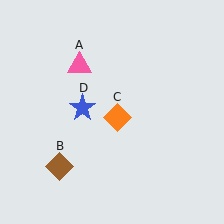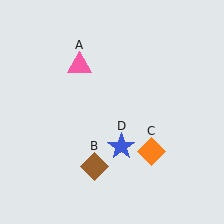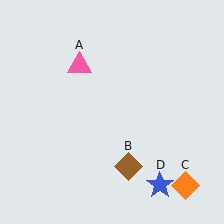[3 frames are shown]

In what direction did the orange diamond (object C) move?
The orange diamond (object C) moved down and to the right.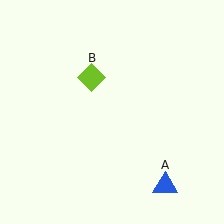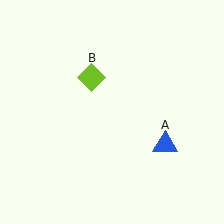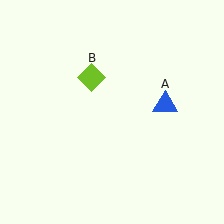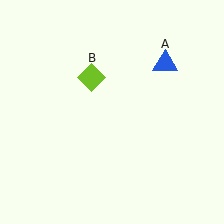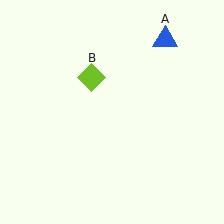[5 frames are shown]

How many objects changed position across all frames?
1 object changed position: blue triangle (object A).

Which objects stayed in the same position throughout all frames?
Lime diamond (object B) remained stationary.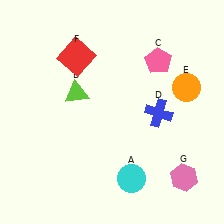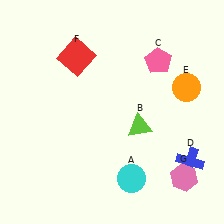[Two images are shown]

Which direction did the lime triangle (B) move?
The lime triangle (B) moved right.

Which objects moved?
The objects that moved are: the lime triangle (B), the blue cross (D).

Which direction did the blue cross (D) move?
The blue cross (D) moved down.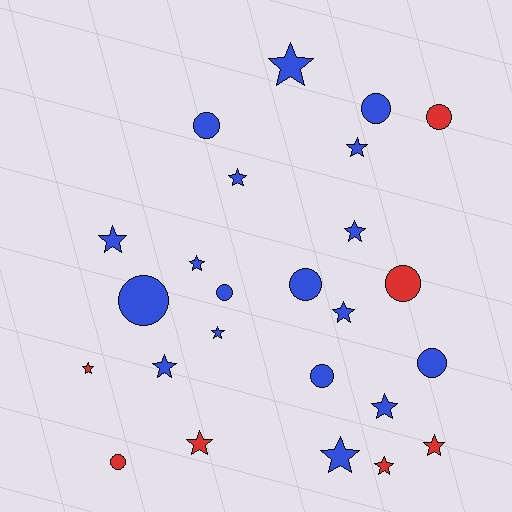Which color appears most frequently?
Blue, with 18 objects.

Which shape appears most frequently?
Star, with 15 objects.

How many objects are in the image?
There are 25 objects.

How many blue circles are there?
There are 7 blue circles.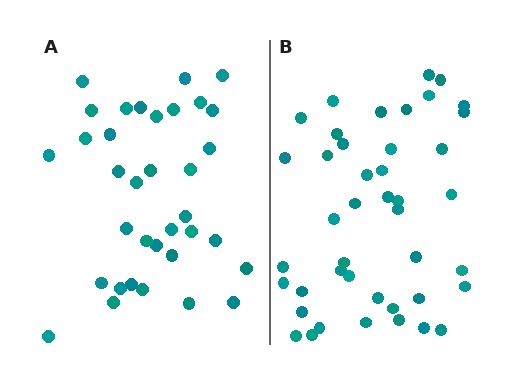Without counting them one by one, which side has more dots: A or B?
Region B (the right region) has more dots.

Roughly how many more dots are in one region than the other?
Region B has roughly 8 or so more dots than region A.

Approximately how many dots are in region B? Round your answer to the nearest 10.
About 40 dots. (The exact count is 43, which rounds to 40.)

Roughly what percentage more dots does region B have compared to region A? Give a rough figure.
About 25% more.